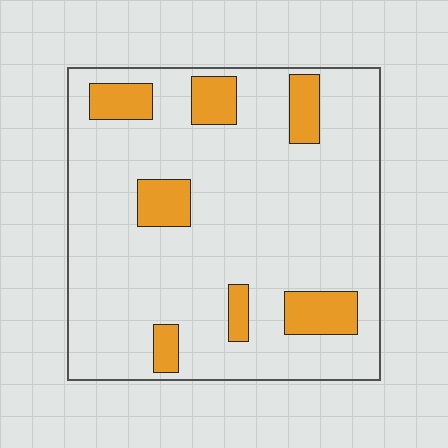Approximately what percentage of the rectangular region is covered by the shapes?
Approximately 15%.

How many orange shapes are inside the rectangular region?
7.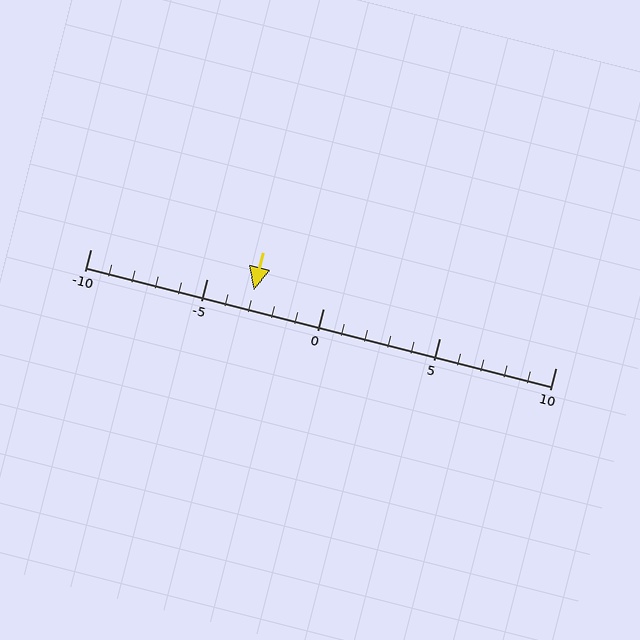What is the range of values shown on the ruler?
The ruler shows values from -10 to 10.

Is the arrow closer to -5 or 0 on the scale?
The arrow is closer to -5.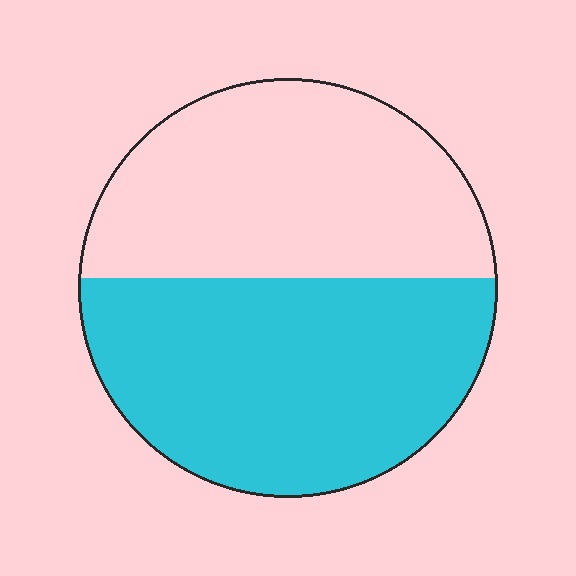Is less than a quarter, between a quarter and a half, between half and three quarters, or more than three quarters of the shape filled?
Between half and three quarters.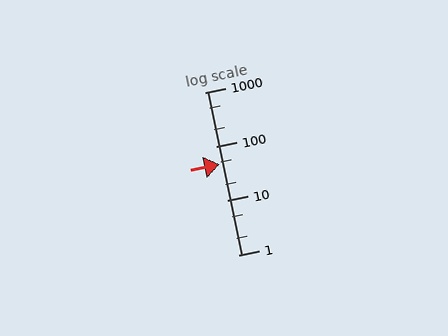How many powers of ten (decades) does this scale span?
The scale spans 3 decades, from 1 to 1000.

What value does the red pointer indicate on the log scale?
The pointer indicates approximately 46.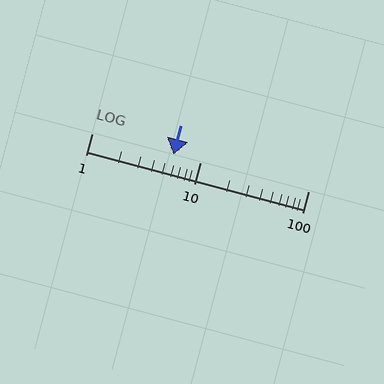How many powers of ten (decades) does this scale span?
The scale spans 2 decades, from 1 to 100.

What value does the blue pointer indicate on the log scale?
The pointer indicates approximately 5.7.